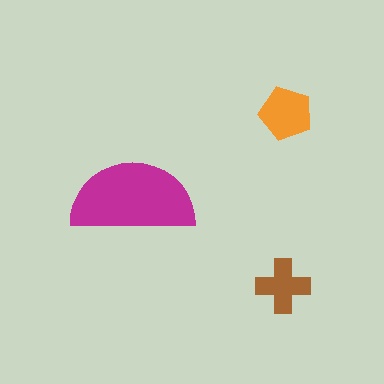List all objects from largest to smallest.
The magenta semicircle, the orange pentagon, the brown cross.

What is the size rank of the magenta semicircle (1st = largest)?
1st.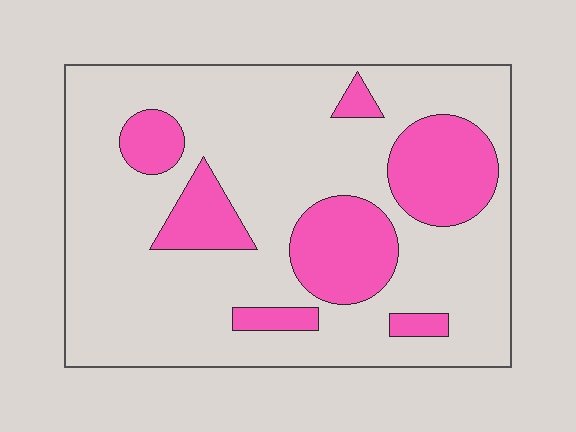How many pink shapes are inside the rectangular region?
7.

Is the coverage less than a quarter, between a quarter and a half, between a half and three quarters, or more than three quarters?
Less than a quarter.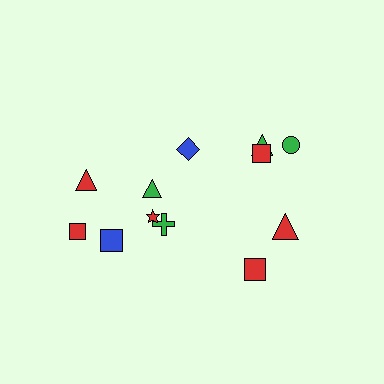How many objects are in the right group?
There are 5 objects.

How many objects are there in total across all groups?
There are 12 objects.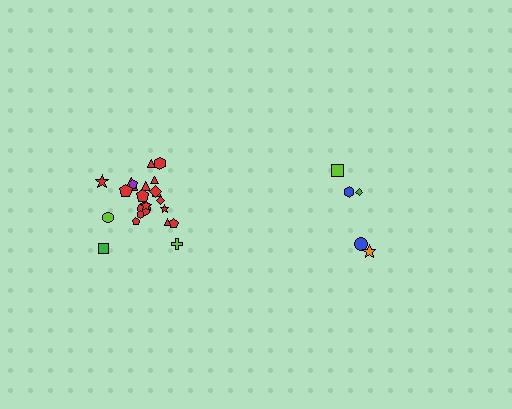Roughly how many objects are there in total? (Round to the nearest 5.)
Roughly 25 objects in total.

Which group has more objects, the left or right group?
The left group.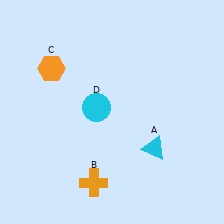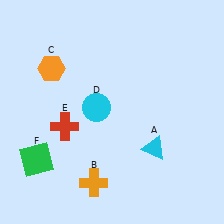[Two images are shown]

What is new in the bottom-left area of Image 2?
A green square (F) was added in the bottom-left area of Image 2.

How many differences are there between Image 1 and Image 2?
There are 2 differences between the two images.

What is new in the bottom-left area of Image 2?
A red cross (E) was added in the bottom-left area of Image 2.